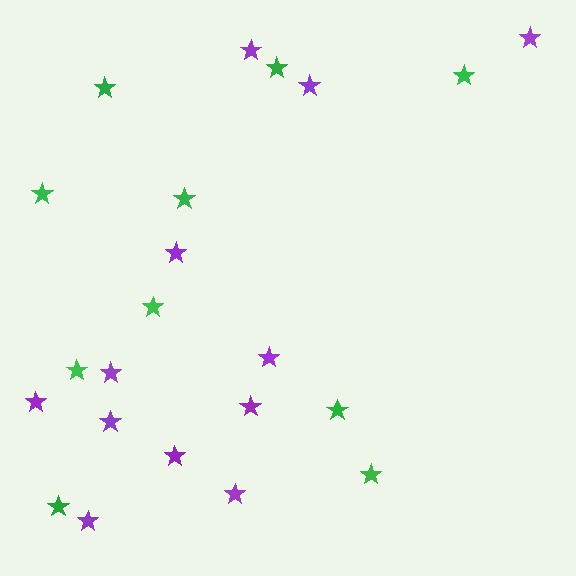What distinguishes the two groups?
There are 2 groups: one group of green stars (10) and one group of purple stars (12).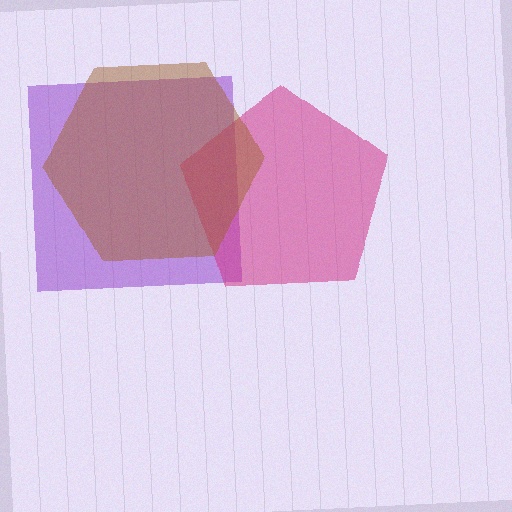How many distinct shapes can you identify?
There are 3 distinct shapes: a purple square, a magenta pentagon, a brown hexagon.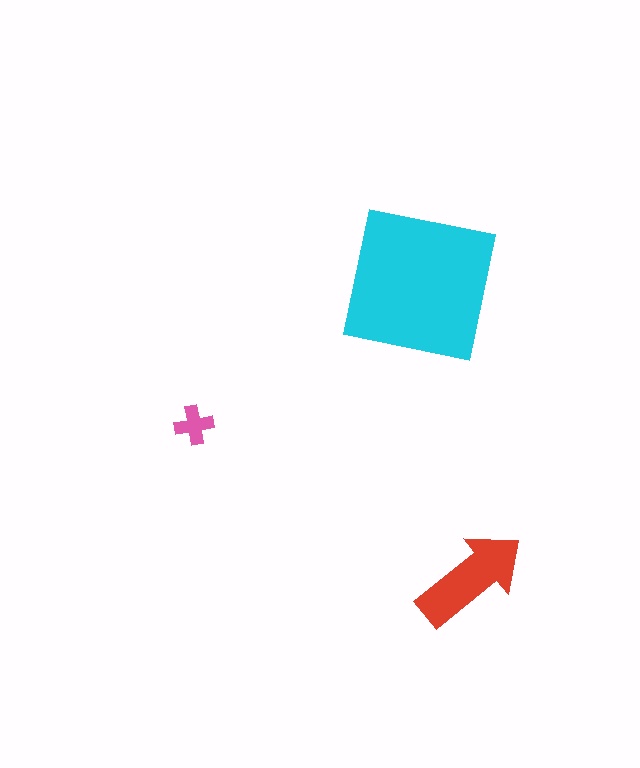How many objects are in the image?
There are 3 objects in the image.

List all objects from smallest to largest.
The pink cross, the red arrow, the cyan square.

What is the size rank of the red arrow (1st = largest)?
2nd.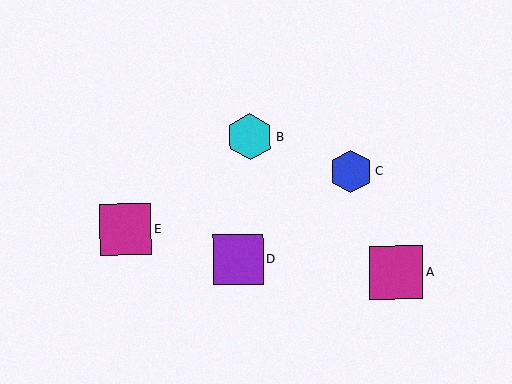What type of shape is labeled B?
Shape B is a cyan hexagon.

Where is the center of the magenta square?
The center of the magenta square is at (396, 272).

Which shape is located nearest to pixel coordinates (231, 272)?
The purple square (labeled D) at (238, 260) is nearest to that location.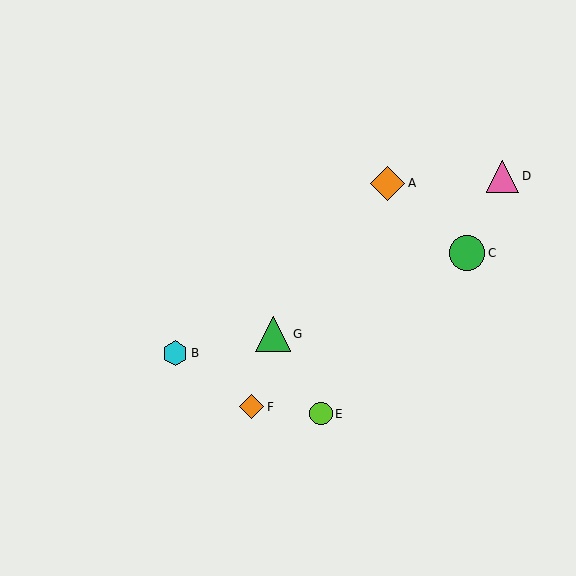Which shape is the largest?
The green circle (labeled C) is the largest.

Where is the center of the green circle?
The center of the green circle is at (467, 253).